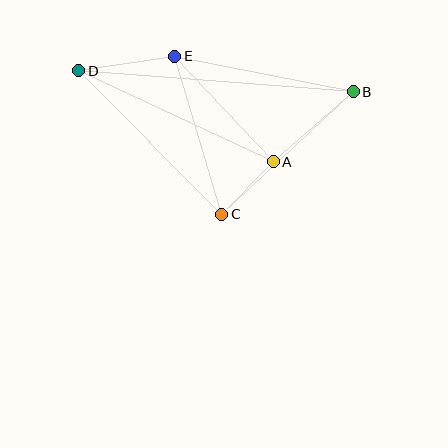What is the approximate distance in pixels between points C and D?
The distance between C and D is approximately 203 pixels.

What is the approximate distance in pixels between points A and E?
The distance between A and E is approximately 145 pixels.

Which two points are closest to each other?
Points A and C are closest to each other.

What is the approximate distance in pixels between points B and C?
The distance between B and C is approximately 180 pixels.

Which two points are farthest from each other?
Points B and D are farthest from each other.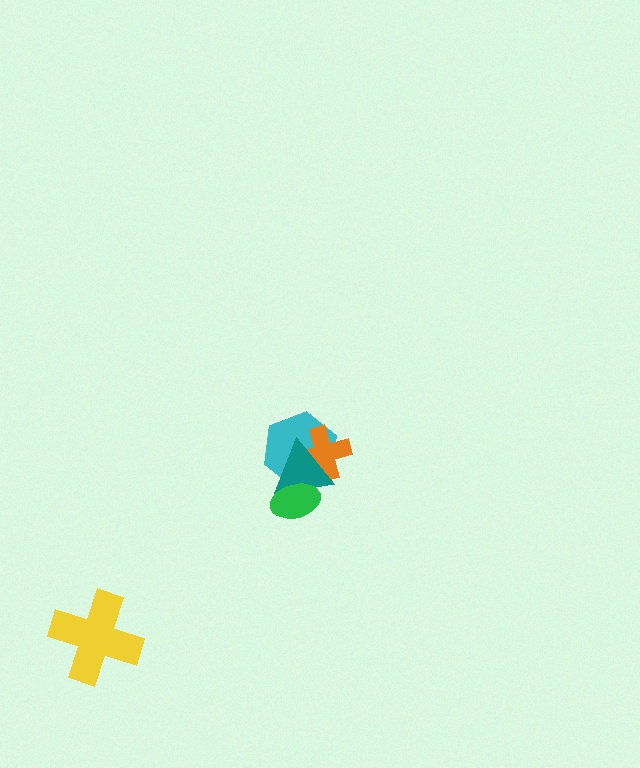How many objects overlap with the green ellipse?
2 objects overlap with the green ellipse.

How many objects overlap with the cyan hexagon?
3 objects overlap with the cyan hexagon.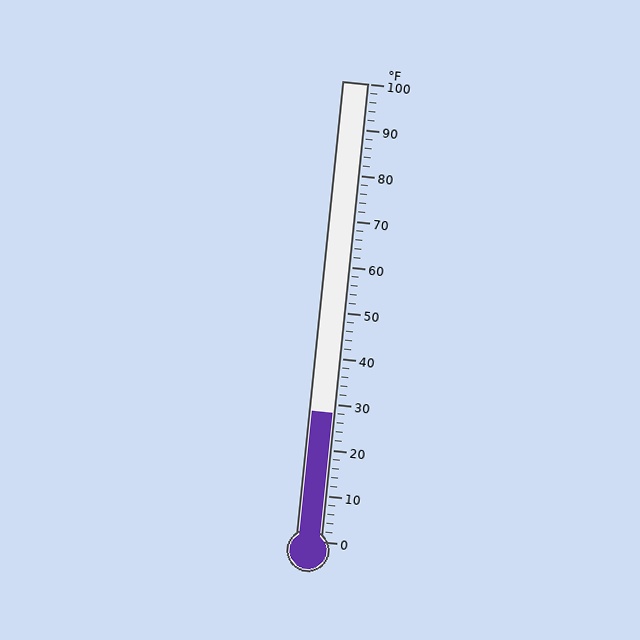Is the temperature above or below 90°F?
The temperature is below 90°F.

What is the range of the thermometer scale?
The thermometer scale ranges from 0°F to 100°F.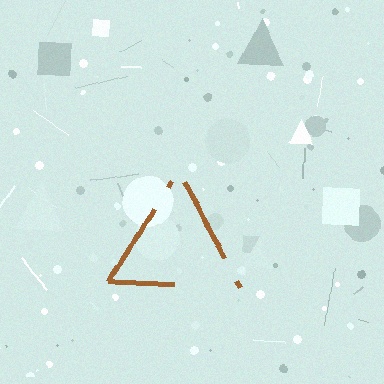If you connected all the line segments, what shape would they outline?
They would outline a triangle.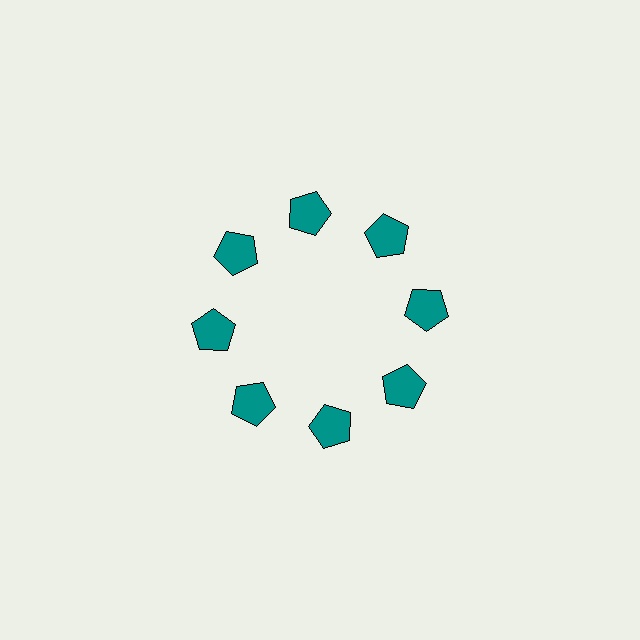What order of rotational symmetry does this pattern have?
This pattern has 8-fold rotational symmetry.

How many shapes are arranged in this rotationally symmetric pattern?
There are 8 shapes, arranged in 8 groups of 1.